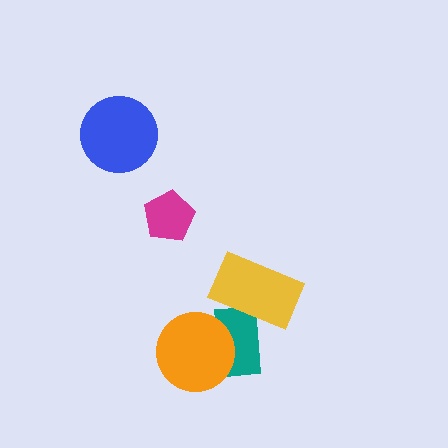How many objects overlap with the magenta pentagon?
0 objects overlap with the magenta pentagon.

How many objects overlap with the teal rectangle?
2 objects overlap with the teal rectangle.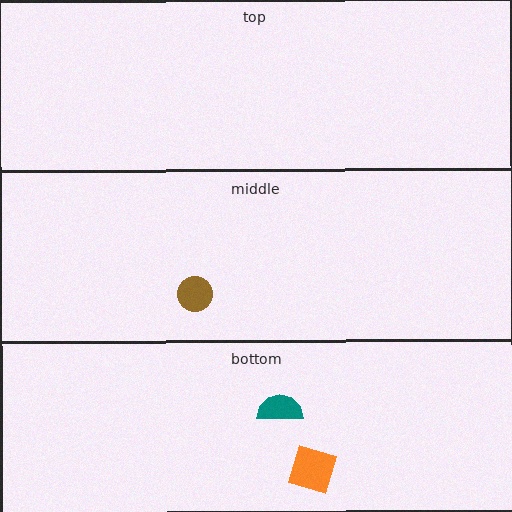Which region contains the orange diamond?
The bottom region.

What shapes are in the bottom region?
The orange diamond, the teal semicircle.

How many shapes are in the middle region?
1.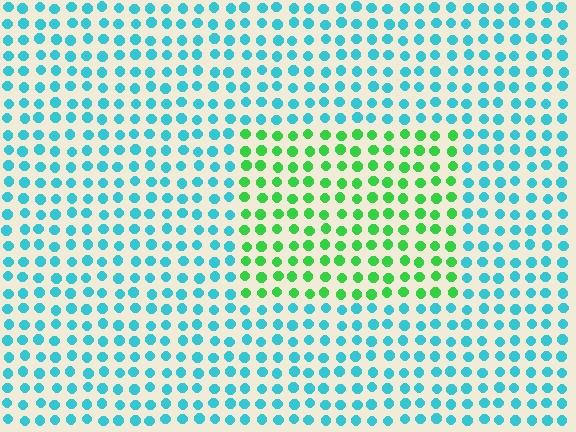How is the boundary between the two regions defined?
The boundary is defined purely by a slight shift in hue (about 58 degrees). Spacing, size, and orientation are identical on both sides.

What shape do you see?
I see a rectangle.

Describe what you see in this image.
The image is filled with small cyan elements in a uniform arrangement. A rectangle-shaped region is visible where the elements are tinted to a slightly different hue, forming a subtle color boundary.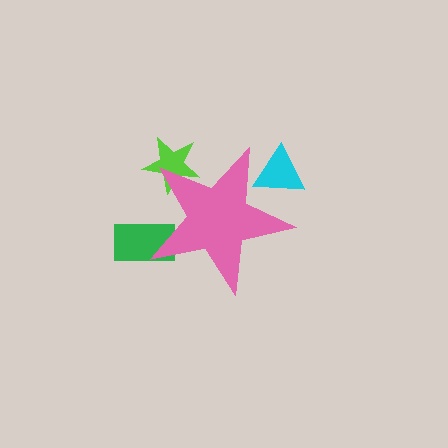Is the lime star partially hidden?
Yes, the lime star is partially hidden behind the pink star.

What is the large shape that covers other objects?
A pink star.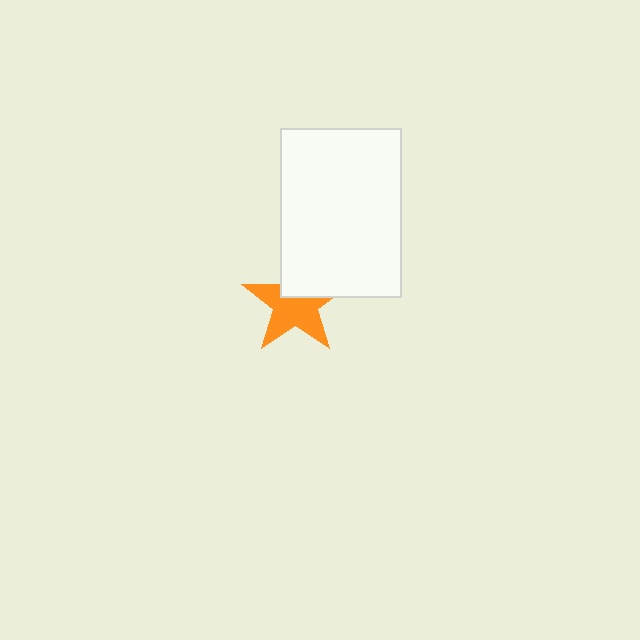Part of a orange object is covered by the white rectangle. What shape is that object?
It is a star.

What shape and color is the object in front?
The object in front is a white rectangle.